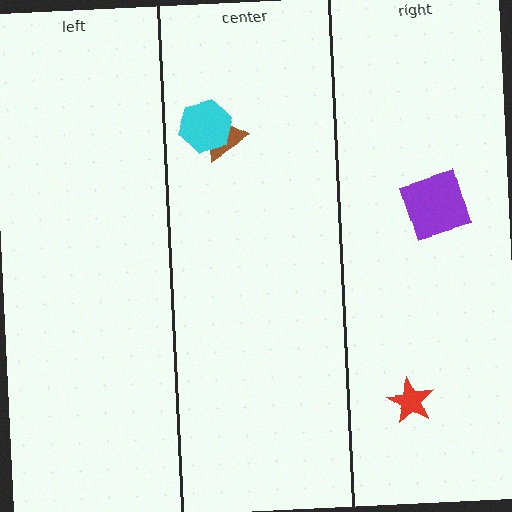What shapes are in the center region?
The brown triangle, the cyan hexagon.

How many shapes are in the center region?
2.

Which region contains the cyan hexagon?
The center region.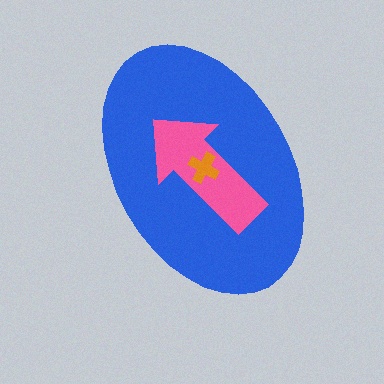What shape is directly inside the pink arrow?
The orange cross.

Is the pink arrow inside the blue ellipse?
Yes.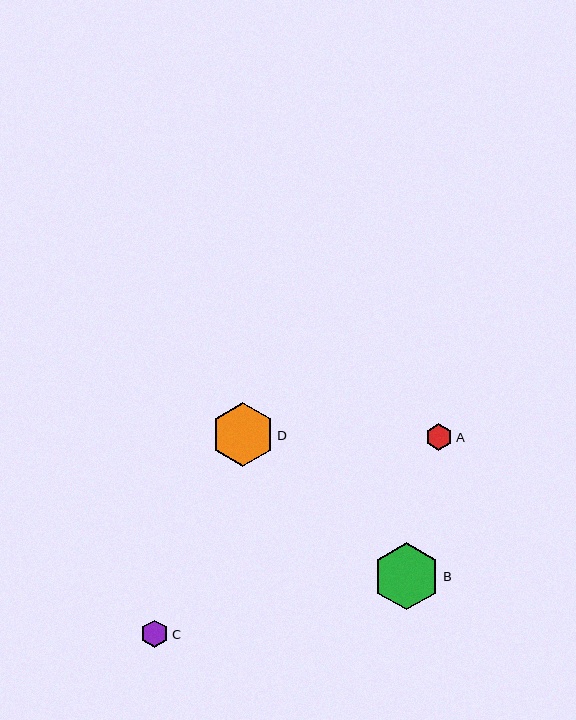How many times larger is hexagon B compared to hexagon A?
Hexagon B is approximately 2.5 times the size of hexagon A.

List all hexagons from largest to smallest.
From largest to smallest: B, D, C, A.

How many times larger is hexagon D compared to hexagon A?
Hexagon D is approximately 2.3 times the size of hexagon A.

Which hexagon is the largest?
Hexagon B is the largest with a size of approximately 67 pixels.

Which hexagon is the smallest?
Hexagon A is the smallest with a size of approximately 27 pixels.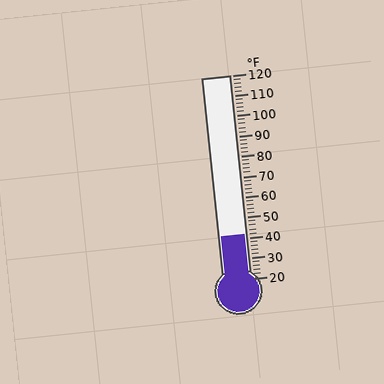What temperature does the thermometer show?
The thermometer shows approximately 42°F.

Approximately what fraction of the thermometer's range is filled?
The thermometer is filled to approximately 20% of its range.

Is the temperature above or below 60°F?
The temperature is below 60°F.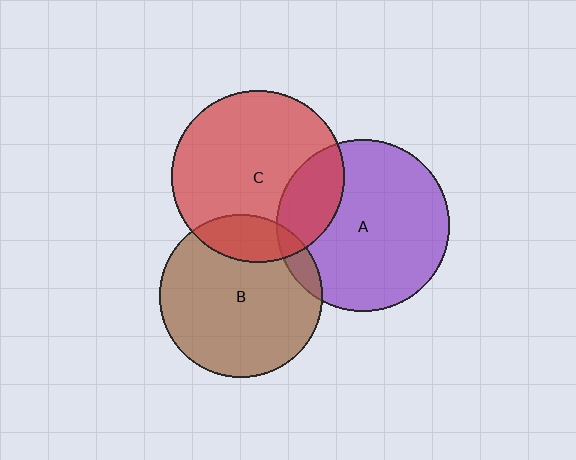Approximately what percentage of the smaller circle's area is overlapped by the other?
Approximately 20%.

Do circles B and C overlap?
Yes.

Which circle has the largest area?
Circle C (red).